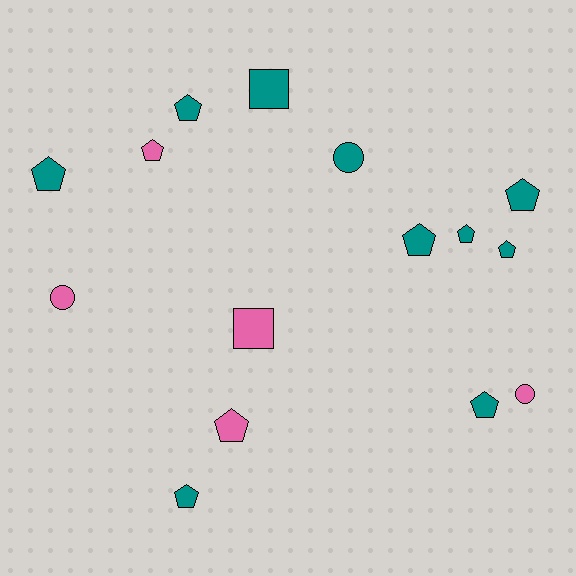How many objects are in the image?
There are 15 objects.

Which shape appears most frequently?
Pentagon, with 10 objects.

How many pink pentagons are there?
There are 2 pink pentagons.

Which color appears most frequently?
Teal, with 10 objects.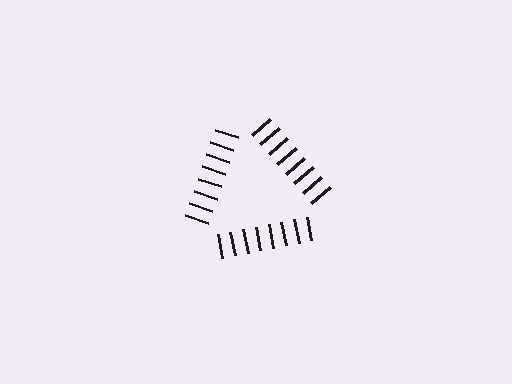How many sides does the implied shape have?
3 sides — the line-ends trace a triangle.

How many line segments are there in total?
24 — 8 along each of the 3 edges.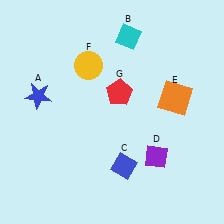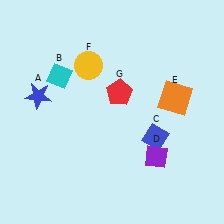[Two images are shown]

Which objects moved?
The objects that moved are: the cyan diamond (B), the blue diamond (C).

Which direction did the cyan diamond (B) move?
The cyan diamond (B) moved left.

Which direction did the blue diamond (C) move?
The blue diamond (C) moved right.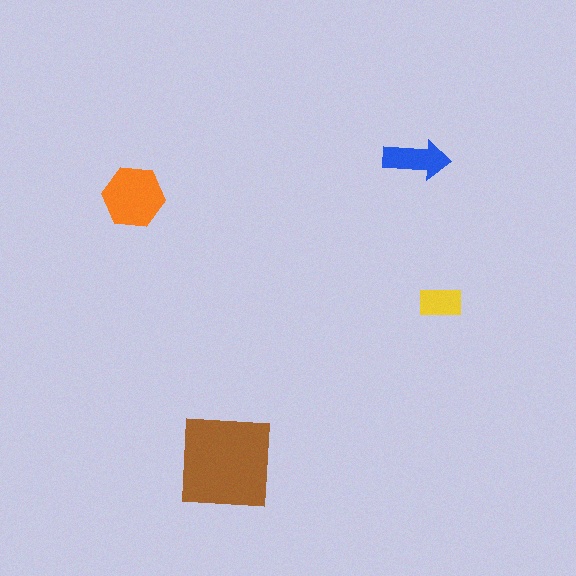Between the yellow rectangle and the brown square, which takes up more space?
The brown square.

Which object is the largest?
The brown square.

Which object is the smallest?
The yellow rectangle.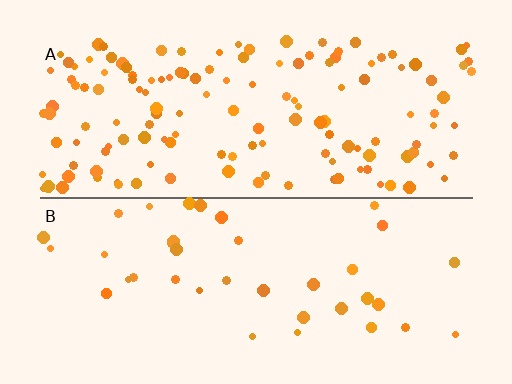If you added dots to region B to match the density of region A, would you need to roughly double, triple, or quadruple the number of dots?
Approximately quadruple.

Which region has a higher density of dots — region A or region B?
A (the top).